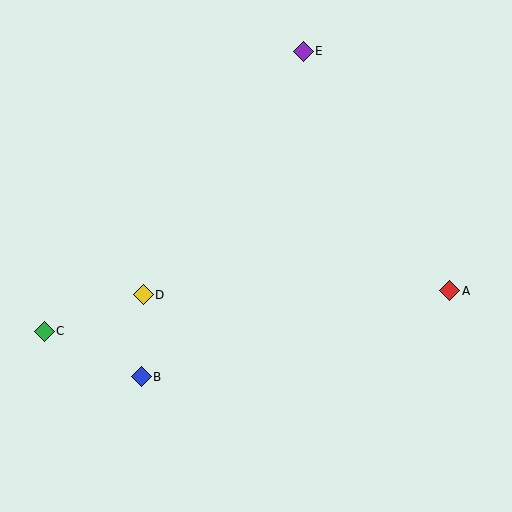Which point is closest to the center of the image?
Point D at (143, 295) is closest to the center.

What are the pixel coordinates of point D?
Point D is at (143, 295).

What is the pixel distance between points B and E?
The distance between B and E is 363 pixels.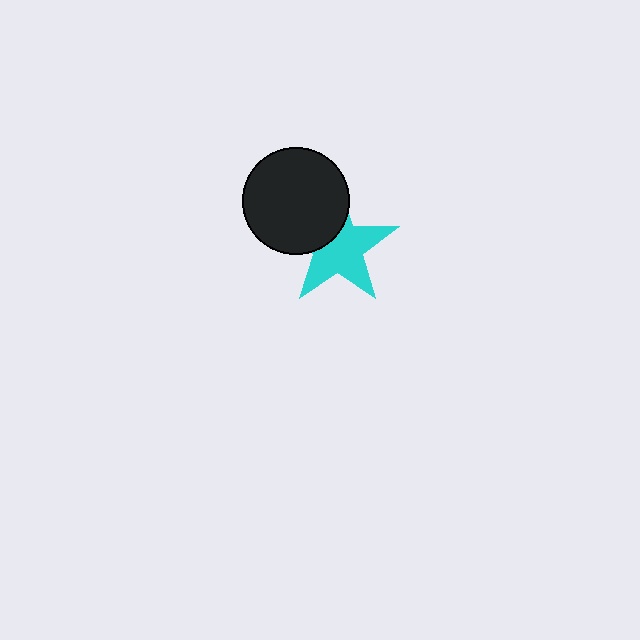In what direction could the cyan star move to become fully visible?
The cyan star could move toward the lower-right. That would shift it out from behind the black circle entirely.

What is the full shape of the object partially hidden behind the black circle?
The partially hidden object is a cyan star.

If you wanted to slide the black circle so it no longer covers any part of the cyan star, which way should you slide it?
Slide it toward the upper-left — that is the most direct way to separate the two shapes.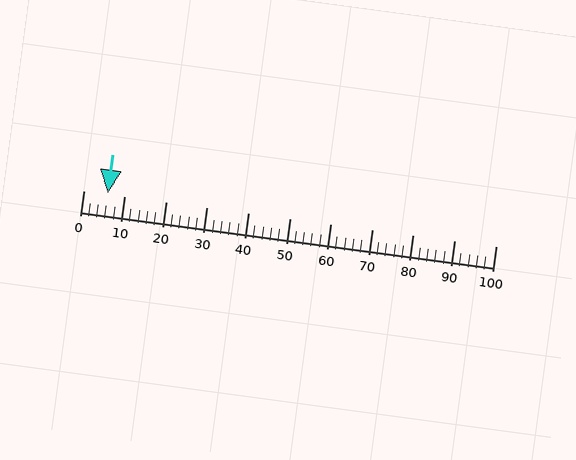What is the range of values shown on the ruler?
The ruler shows values from 0 to 100.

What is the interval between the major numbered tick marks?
The major tick marks are spaced 10 units apart.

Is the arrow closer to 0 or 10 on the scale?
The arrow is closer to 10.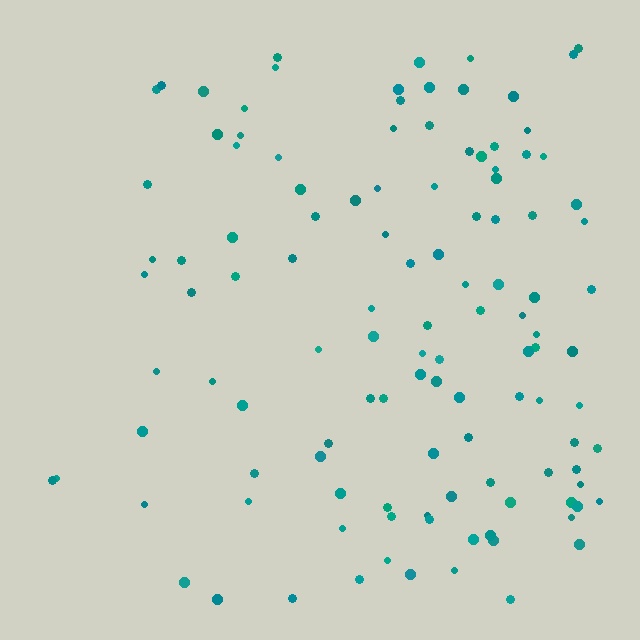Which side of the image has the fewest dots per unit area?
The left.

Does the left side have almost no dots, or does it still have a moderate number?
Still a moderate number, just noticeably fewer than the right.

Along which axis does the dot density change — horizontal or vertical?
Horizontal.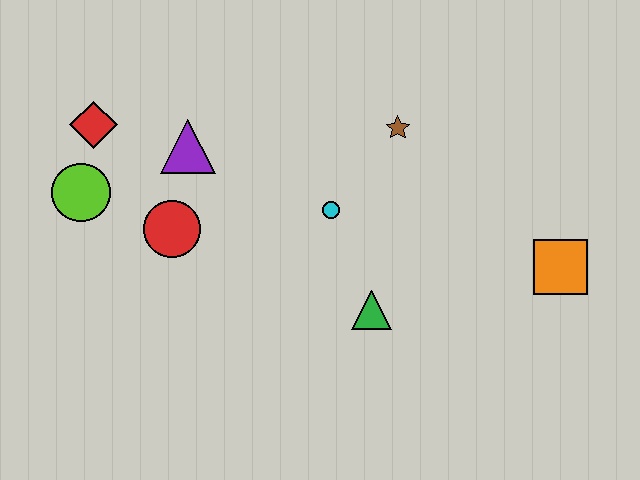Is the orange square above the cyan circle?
No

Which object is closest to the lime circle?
The red diamond is closest to the lime circle.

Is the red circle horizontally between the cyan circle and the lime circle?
Yes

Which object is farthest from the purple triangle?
The orange square is farthest from the purple triangle.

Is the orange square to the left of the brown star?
No